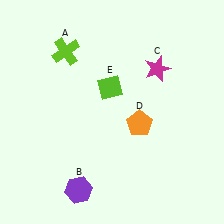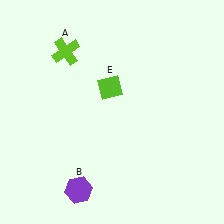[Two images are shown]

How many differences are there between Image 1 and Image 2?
There are 2 differences between the two images.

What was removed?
The orange pentagon (D), the magenta star (C) were removed in Image 2.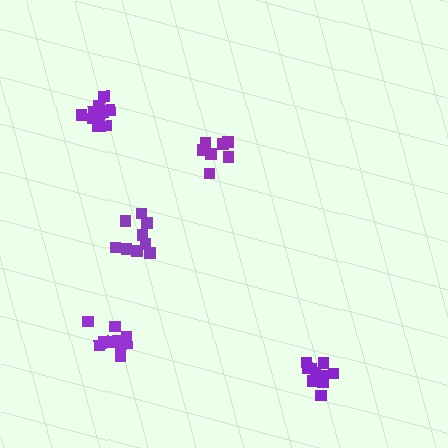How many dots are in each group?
Group 1: 10 dots, Group 2: 10 dots, Group 3: 9 dots, Group 4: 8 dots, Group 5: 10 dots (47 total).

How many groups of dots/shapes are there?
There are 5 groups.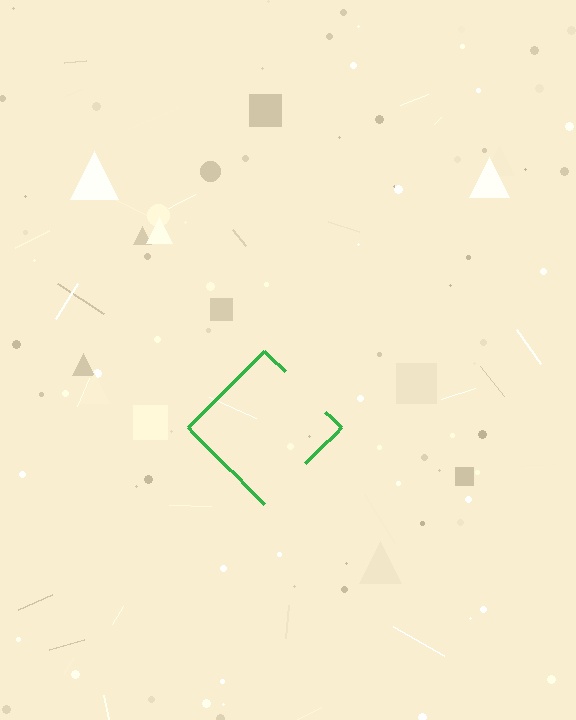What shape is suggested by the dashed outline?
The dashed outline suggests a diamond.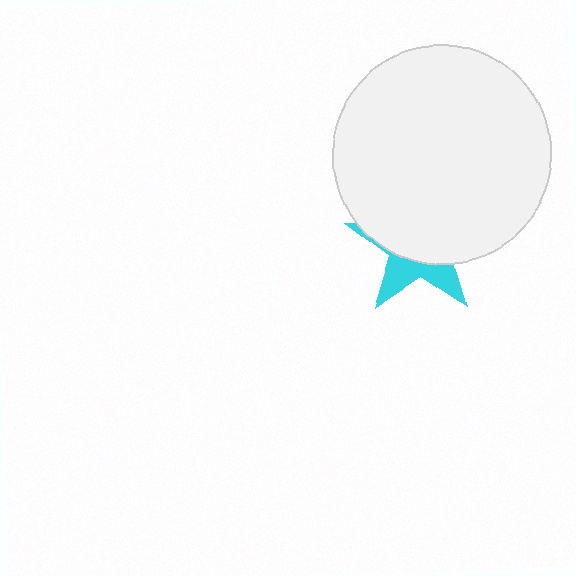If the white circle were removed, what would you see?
You would see the complete cyan star.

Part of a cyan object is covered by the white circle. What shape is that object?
It is a star.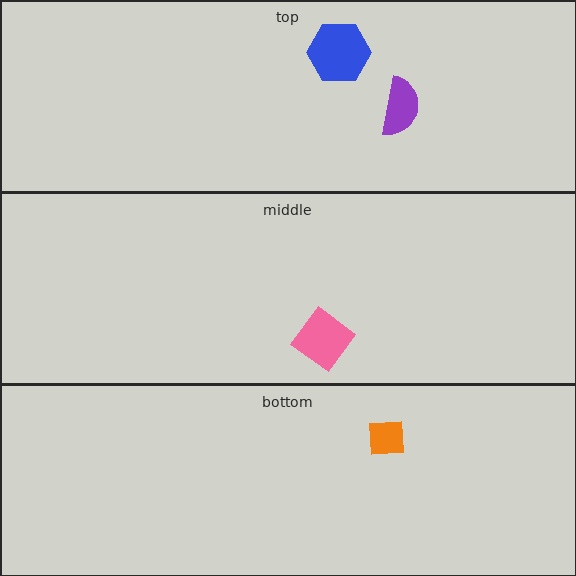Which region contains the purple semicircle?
The top region.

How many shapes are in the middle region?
1.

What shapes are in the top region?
The purple semicircle, the blue hexagon.